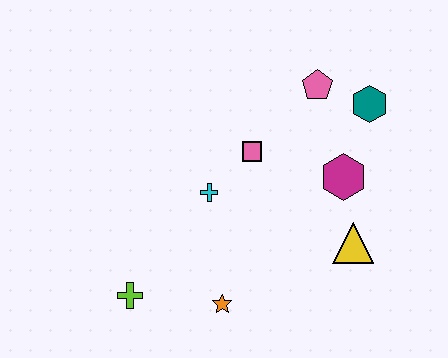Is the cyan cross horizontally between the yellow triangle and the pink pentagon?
No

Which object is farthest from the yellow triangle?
The lime cross is farthest from the yellow triangle.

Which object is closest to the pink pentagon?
The teal hexagon is closest to the pink pentagon.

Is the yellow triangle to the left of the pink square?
No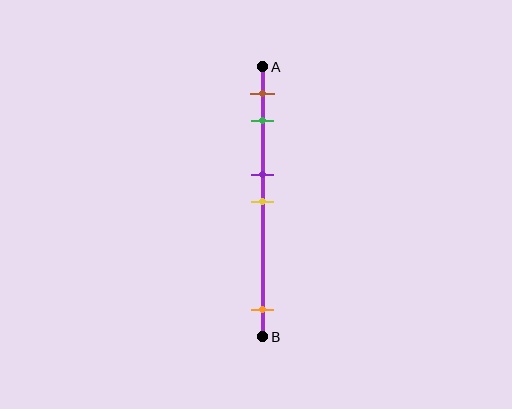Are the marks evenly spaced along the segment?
No, the marks are not evenly spaced.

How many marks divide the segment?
There are 5 marks dividing the segment.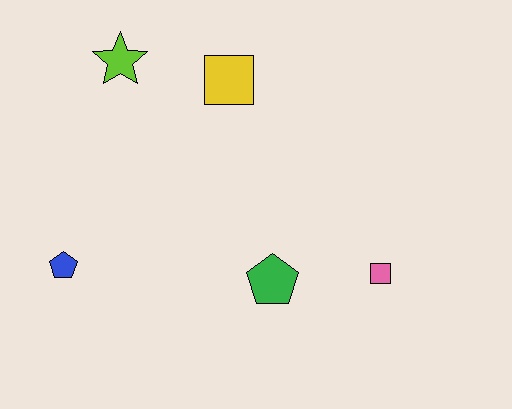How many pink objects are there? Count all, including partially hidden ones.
There is 1 pink object.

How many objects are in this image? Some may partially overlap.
There are 5 objects.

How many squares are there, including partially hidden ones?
There are 2 squares.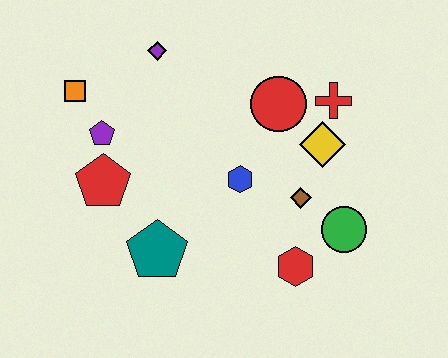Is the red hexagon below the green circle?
Yes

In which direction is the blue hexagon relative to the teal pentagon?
The blue hexagon is to the right of the teal pentagon.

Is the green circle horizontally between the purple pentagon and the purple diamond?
No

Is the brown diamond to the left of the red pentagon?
No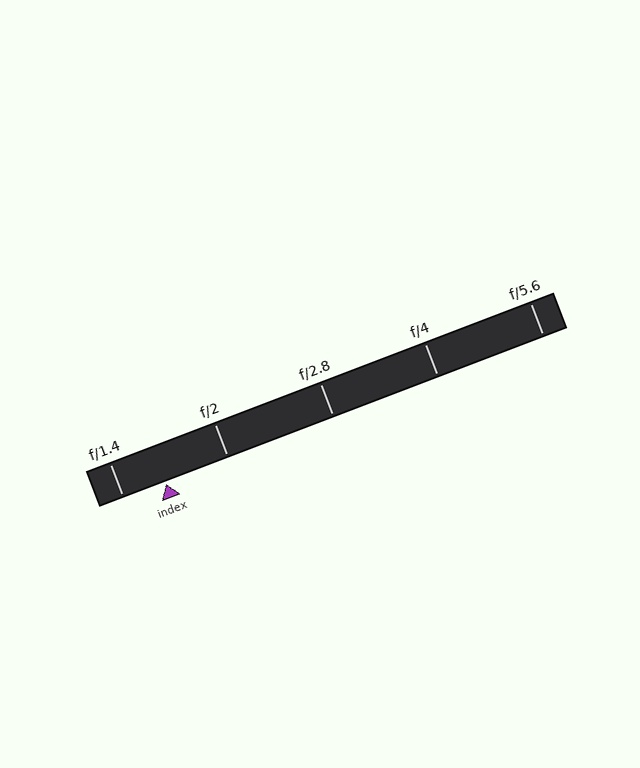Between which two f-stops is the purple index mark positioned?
The index mark is between f/1.4 and f/2.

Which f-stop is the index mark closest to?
The index mark is closest to f/1.4.